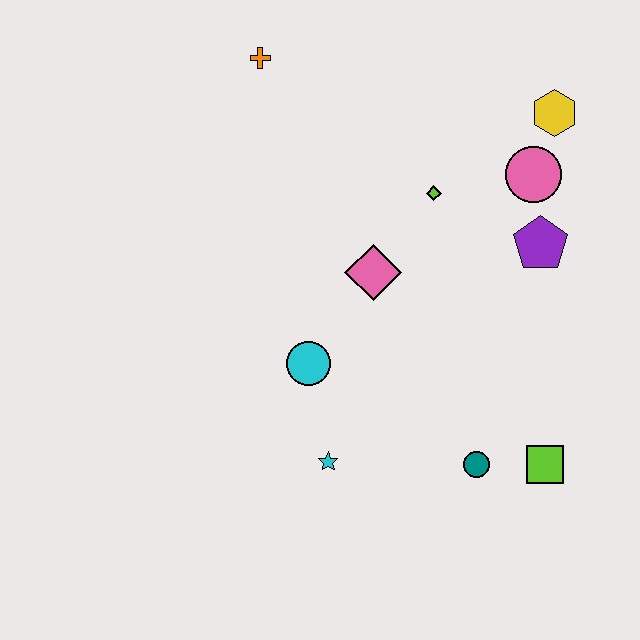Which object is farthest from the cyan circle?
The yellow hexagon is farthest from the cyan circle.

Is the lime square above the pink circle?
No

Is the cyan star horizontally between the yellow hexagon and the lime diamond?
No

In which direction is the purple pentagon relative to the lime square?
The purple pentagon is above the lime square.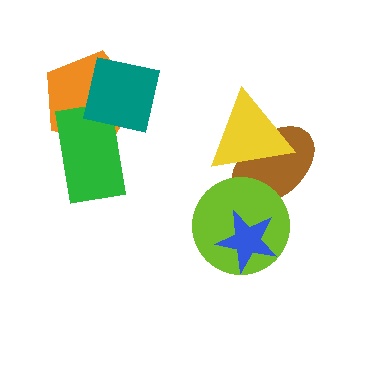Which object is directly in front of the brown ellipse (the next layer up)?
The lime circle is directly in front of the brown ellipse.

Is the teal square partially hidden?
No, no other shape covers it.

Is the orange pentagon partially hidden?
Yes, it is partially covered by another shape.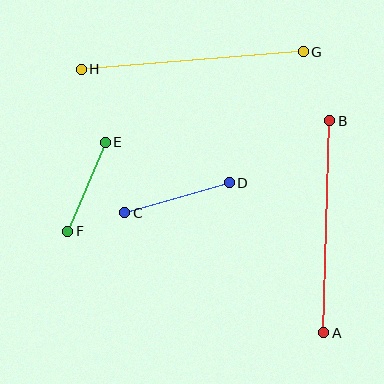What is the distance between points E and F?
The distance is approximately 97 pixels.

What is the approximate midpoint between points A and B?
The midpoint is at approximately (327, 227) pixels.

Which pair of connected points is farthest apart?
Points G and H are farthest apart.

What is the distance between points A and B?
The distance is approximately 212 pixels.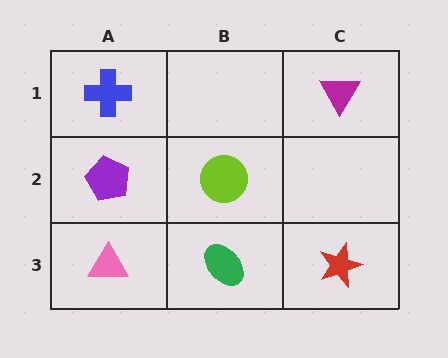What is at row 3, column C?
A red star.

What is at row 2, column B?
A lime circle.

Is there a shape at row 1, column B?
No, that cell is empty.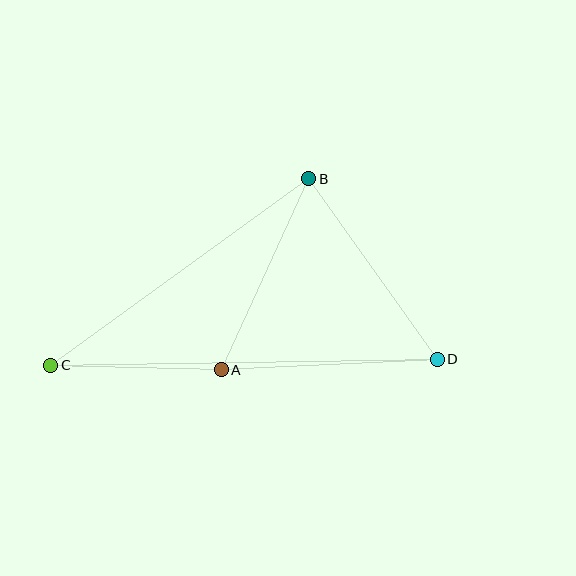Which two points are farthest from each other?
Points C and D are farthest from each other.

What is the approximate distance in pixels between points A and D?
The distance between A and D is approximately 216 pixels.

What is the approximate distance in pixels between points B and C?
The distance between B and C is approximately 318 pixels.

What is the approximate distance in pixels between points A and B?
The distance between A and B is approximately 210 pixels.